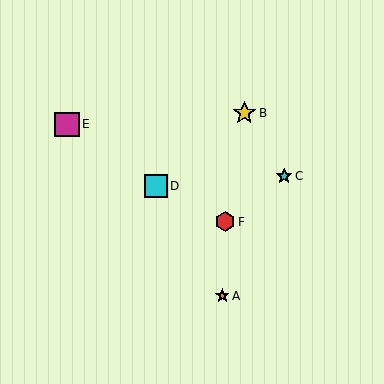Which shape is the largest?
The magenta square (labeled E) is the largest.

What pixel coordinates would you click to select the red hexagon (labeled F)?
Click at (225, 222) to select the red hexagon F.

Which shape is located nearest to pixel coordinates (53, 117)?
The magenta square (labeled E) at (67, 124) is nearest to that location.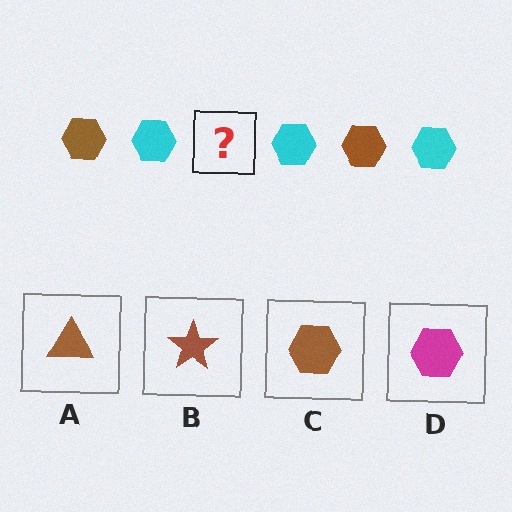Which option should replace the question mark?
Option C.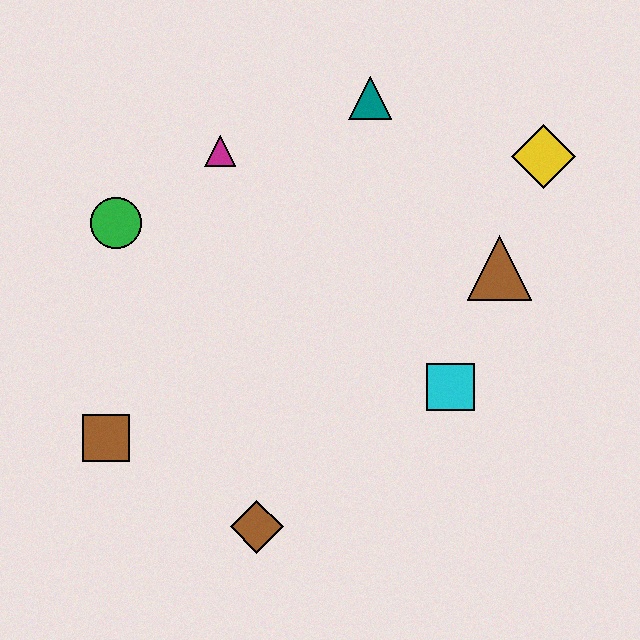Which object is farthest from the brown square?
The yellow diamond is farthest from the brown square.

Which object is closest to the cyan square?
The brown triangle is closest to the cyan square.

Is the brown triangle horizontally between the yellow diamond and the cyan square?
Yes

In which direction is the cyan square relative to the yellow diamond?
The cyan square is below the yellow diamond.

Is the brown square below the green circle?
Yes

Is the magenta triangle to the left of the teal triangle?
Yes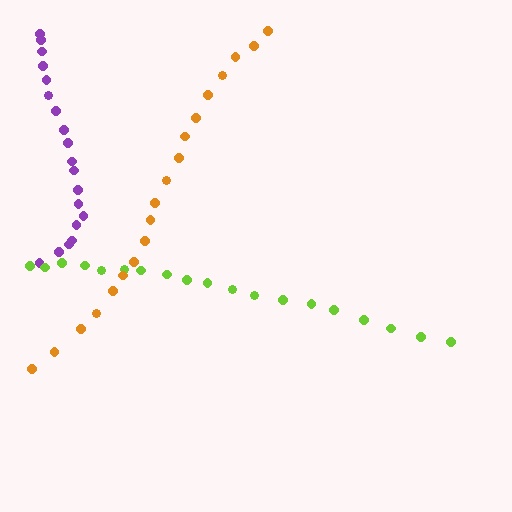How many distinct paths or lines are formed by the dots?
There are 3 distinct paths.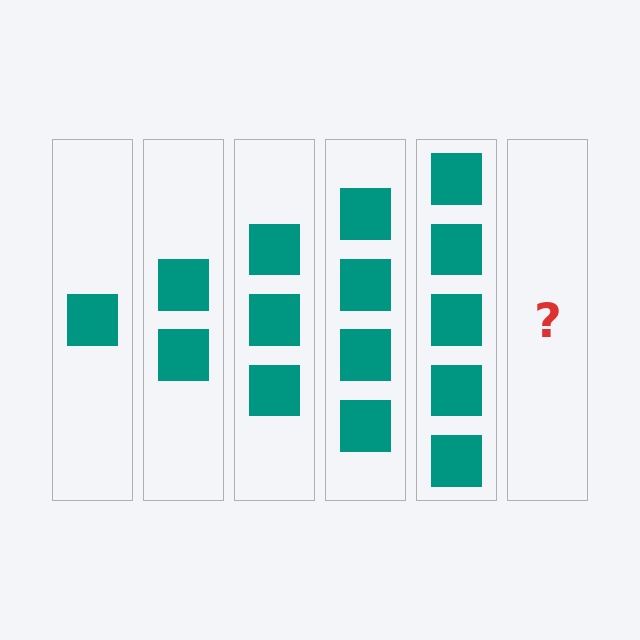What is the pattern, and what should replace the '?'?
The pattern is that each step adds one more square. The '?' should be 6 squares.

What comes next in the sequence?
The next element should be 6 squares.